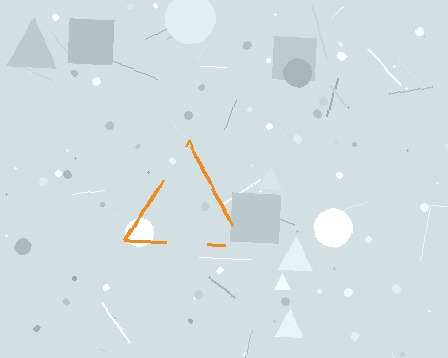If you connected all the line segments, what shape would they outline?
They would outline a triangle.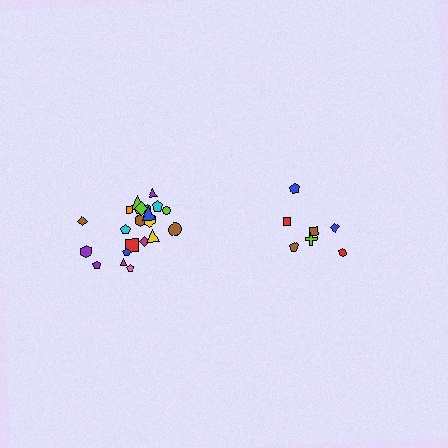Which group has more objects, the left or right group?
The left group.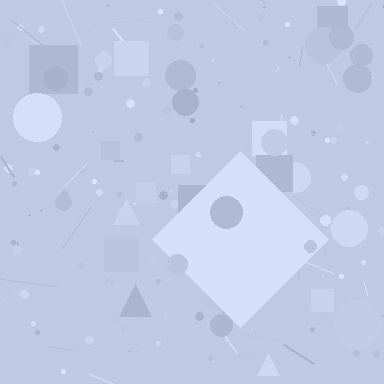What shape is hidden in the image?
A diamond is hidden in the image.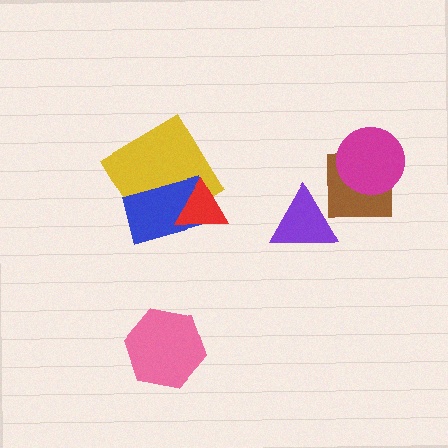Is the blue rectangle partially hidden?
Yes, it is partially covered by another shape.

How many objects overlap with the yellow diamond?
2 objects overlap with the yellow diamond.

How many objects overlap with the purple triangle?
0 objects overlap with the purple triangle.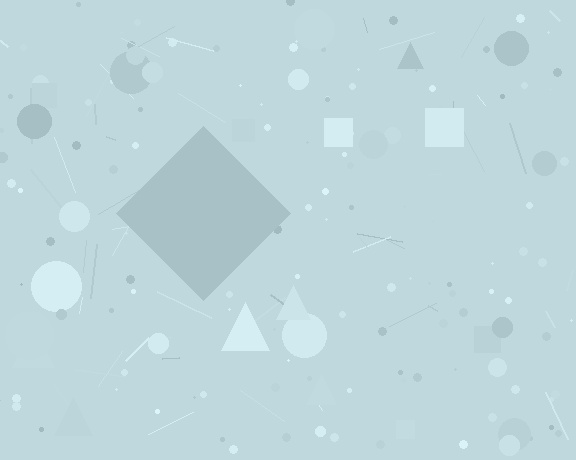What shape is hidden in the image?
A diamond is hidden in the image.